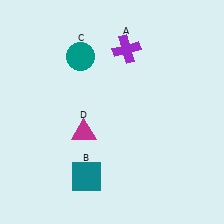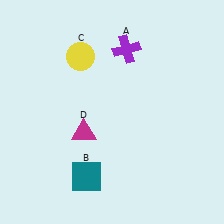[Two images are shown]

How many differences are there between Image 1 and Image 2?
There is 1 difference between the two images.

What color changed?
The circle (C) changed from teal in Image 1 to yellow in Image 2.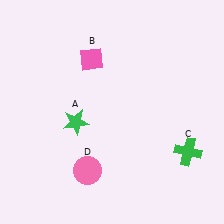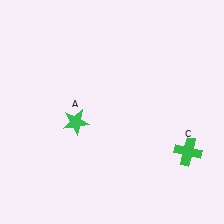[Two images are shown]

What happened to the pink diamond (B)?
The pink diamond (B) was removed in Image 2. It was in the top-left area of Image 1.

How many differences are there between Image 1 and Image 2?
There are 2 differences between the two images.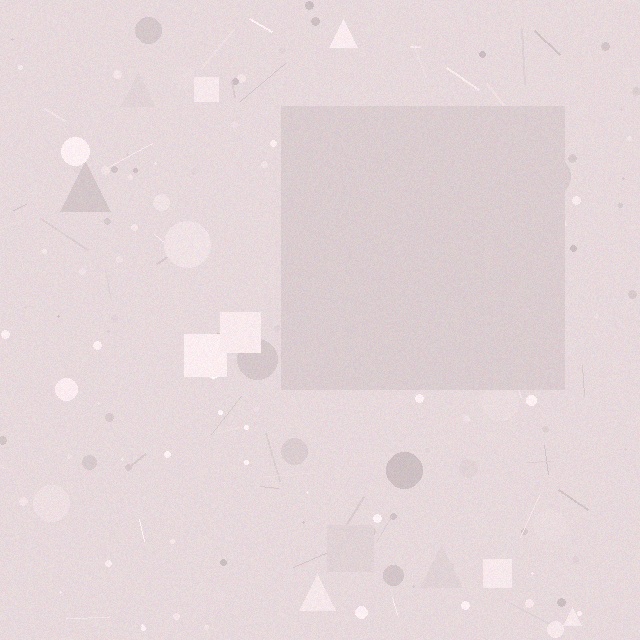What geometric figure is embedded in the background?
A square is embedded in the background.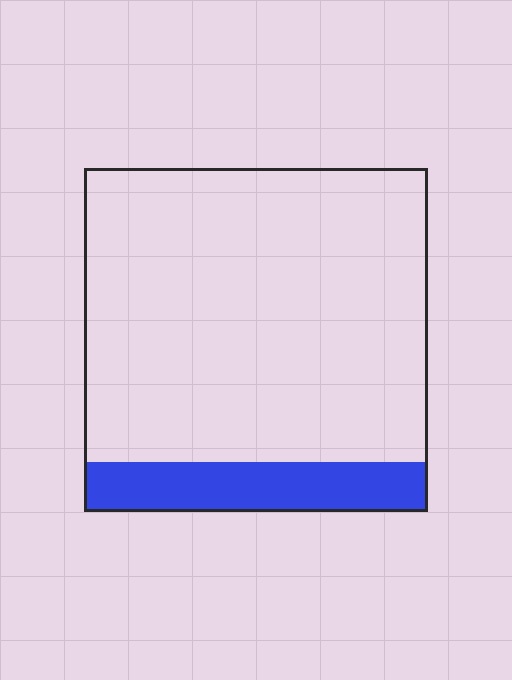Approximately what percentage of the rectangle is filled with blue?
Approximately 15%.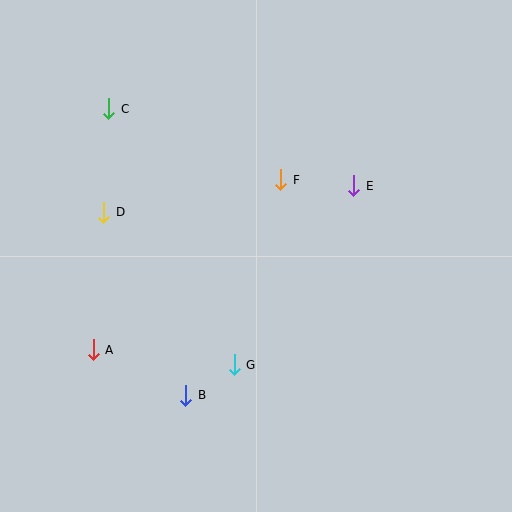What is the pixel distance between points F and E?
The distance between F and E is 74 pixels.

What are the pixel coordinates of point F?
Point F is at (281, 180).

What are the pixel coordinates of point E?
Point E is at (354, 186).